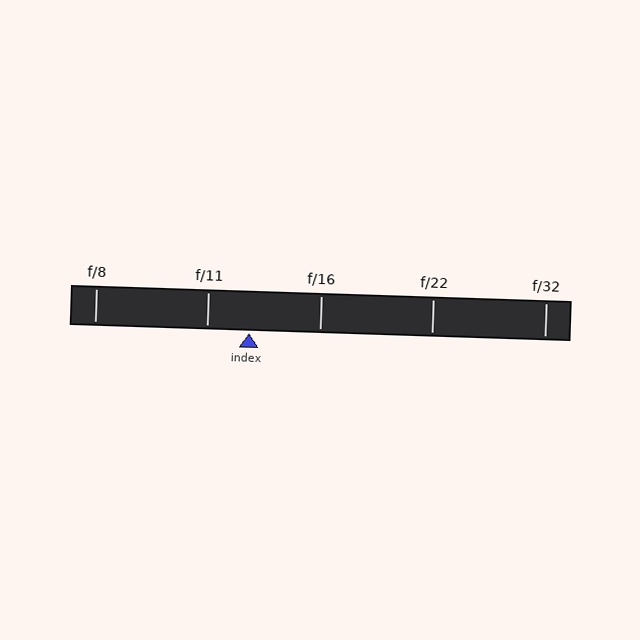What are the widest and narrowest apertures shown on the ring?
The widest aperture shown is f/8 and the narrowest is f/32.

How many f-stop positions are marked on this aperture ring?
There are 5 f-stop positions marked.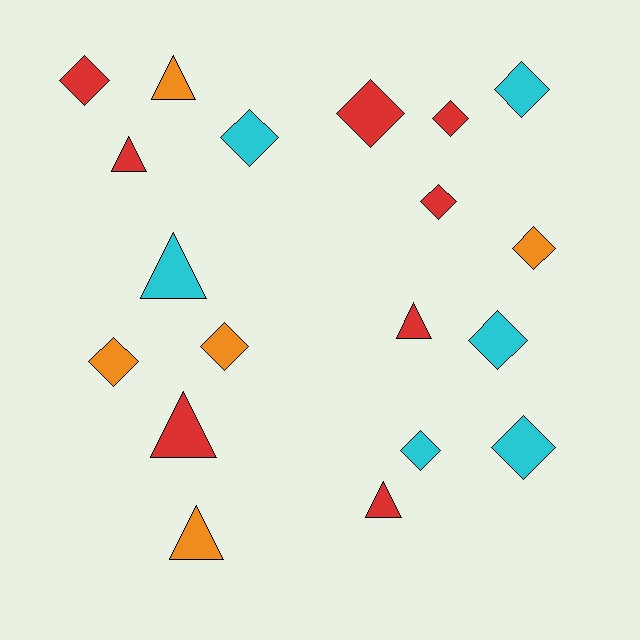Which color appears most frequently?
Red, with 8 objects.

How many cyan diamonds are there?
There are 5 cyan diamonds.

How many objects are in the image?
There are 19 objects.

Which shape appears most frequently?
Diamond, with 12 objects.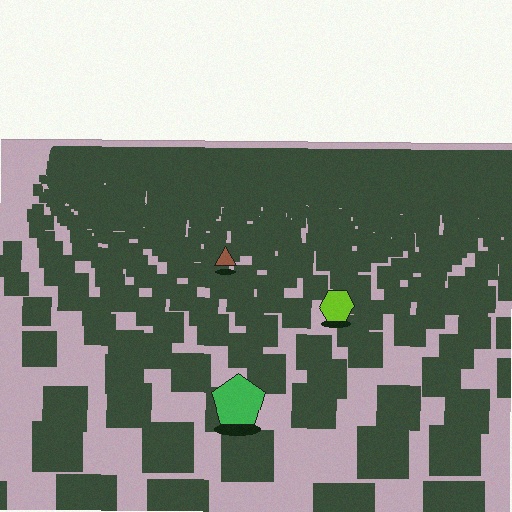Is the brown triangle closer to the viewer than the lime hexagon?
No. The lime hexagon is closer — you can tell from the texture gradient: the ground texture is coarser near it.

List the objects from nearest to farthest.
From nearest to farthest: the green pentagon, the lime hexagon, the brown triangle.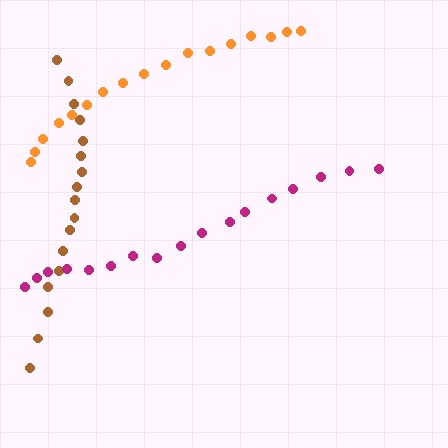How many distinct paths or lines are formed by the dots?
There are 3 distinct paths.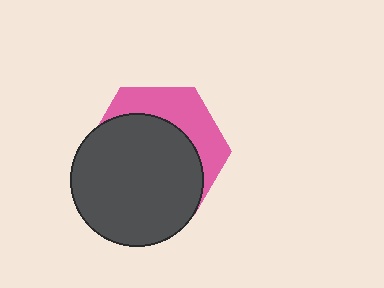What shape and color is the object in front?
The object in front is a dark gray circle.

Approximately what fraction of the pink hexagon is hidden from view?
Roughly 67% of the pink hexagon is hidden behind the dark gray circle.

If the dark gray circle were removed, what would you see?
You would see the complete pink hexagon.